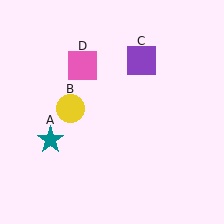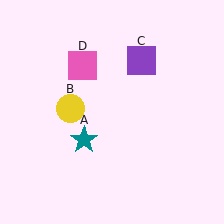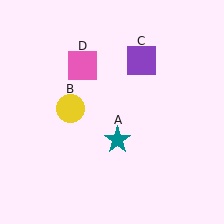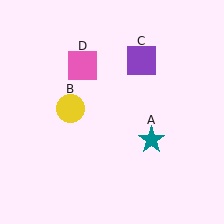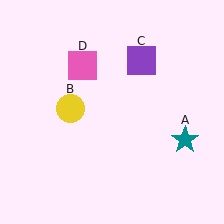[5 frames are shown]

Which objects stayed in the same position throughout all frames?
Yellow circle (object B) and purple square (object C) and pink square (object D) remained stationary.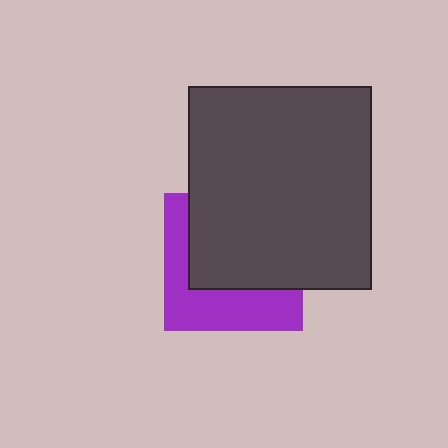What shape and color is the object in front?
The object in front is a dark gray rectangle.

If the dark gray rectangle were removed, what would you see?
You would see the complete purple square.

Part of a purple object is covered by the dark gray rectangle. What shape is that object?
It is a square.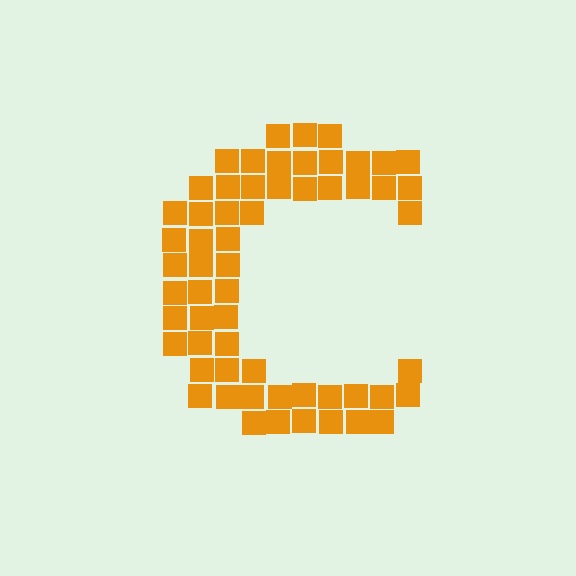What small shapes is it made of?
It is made of small squares.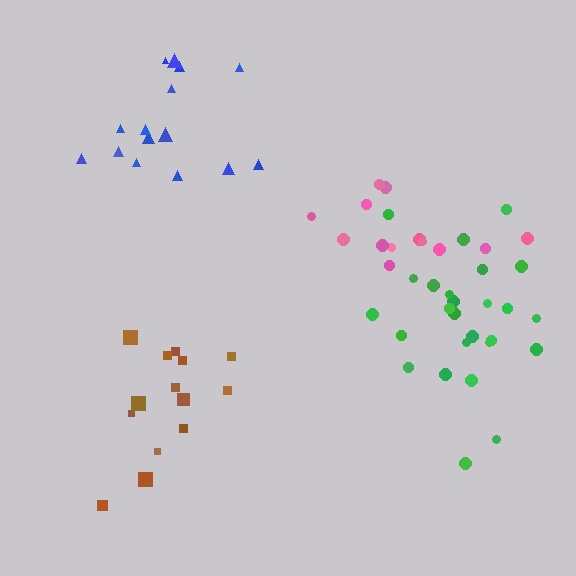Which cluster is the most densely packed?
Green.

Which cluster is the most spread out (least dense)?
Pink.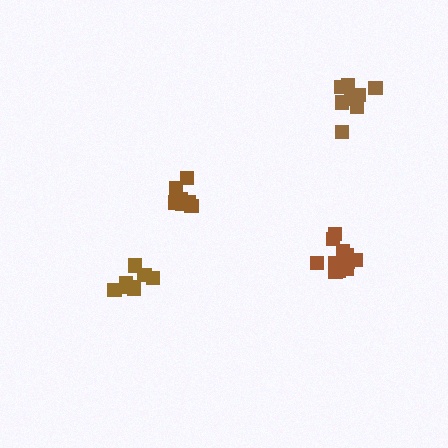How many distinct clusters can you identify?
There are 4 distinct clusters.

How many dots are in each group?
Group 1: 8 dots, Group 2: 10 dots, Group 3: 12 dots, Group 4: 9 dots (39 total).